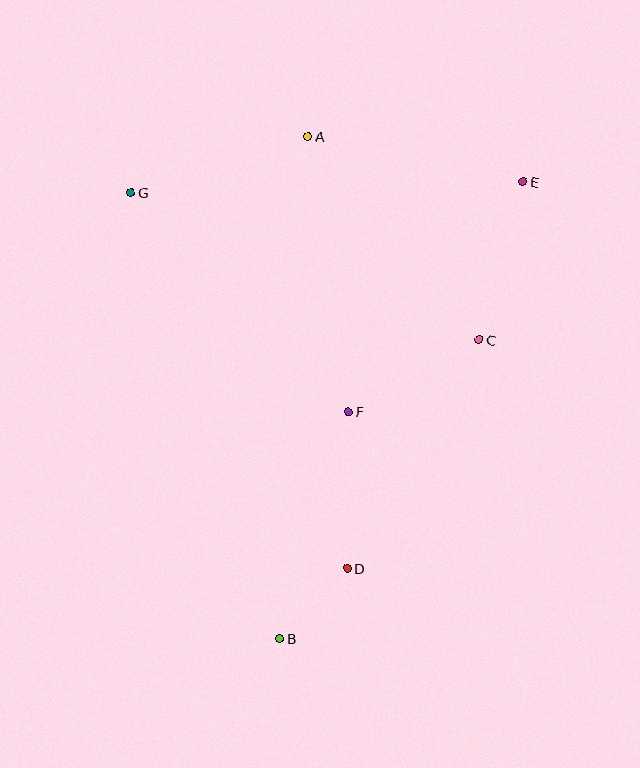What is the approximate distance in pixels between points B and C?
The distance between B and C is approximately 359 pixels.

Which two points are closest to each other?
Points B and D are closest to each other.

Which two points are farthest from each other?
Points B and E are farthest from each other.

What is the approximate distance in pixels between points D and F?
The distance between D and F is approximately 157 pixels.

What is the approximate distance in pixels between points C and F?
The distance between C and F is approximately 149 pixels.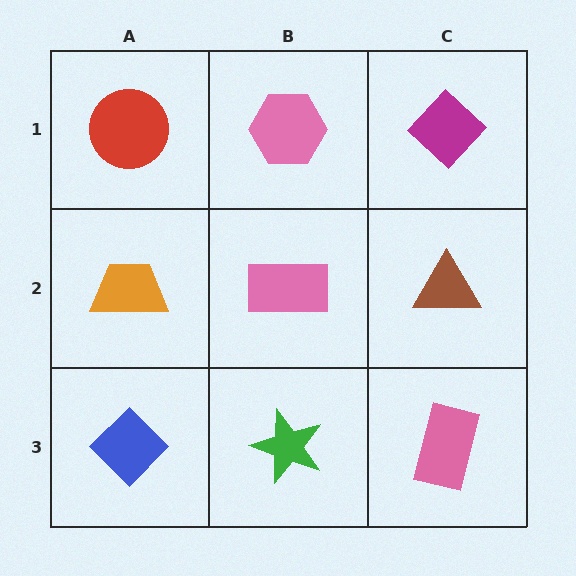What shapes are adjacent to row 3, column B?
A pink rectangle (row 2, column B), a blue diamond (row 3, column A), a pink rectangle (row 3, column C).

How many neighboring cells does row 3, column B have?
3.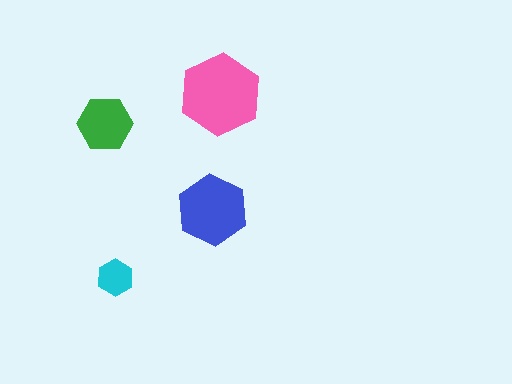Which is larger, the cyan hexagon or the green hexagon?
The green one.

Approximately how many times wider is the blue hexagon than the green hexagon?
About 1.5 times wider.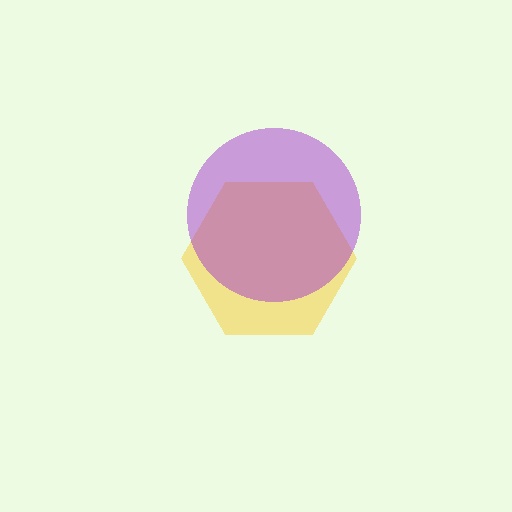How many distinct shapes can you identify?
There are 2 distinct shapes: a yellow hexagon, a purple circle.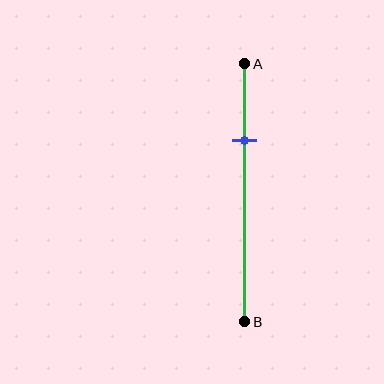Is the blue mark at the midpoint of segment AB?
No, the mark is at about 30% from A, not at the 50% midpoint.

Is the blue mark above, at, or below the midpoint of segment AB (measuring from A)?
The blue mark is above the midpoint of segment AB.